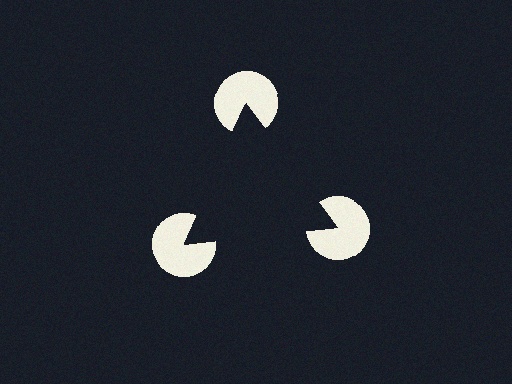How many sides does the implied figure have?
3 sides.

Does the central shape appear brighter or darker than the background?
It typically appears slightly darker than the background, even though no actual brightness change is drawn.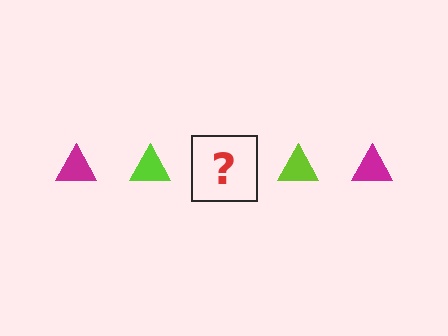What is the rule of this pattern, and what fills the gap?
The rule is that the pattern cycles through magenta, lime triangles. The gap should be filled with a magenta triangle.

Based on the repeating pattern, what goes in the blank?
The blank should be a magenta triangle.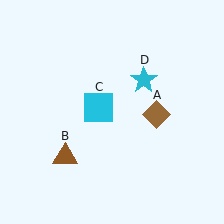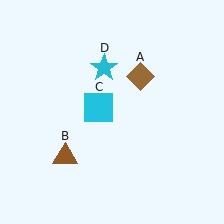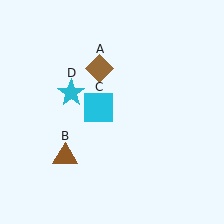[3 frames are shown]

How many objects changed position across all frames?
2 objects changed position: brown diamond (object A), cyan star (object D).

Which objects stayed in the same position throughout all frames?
Brown triangle (object B) and cyan square (object C) remained stationary.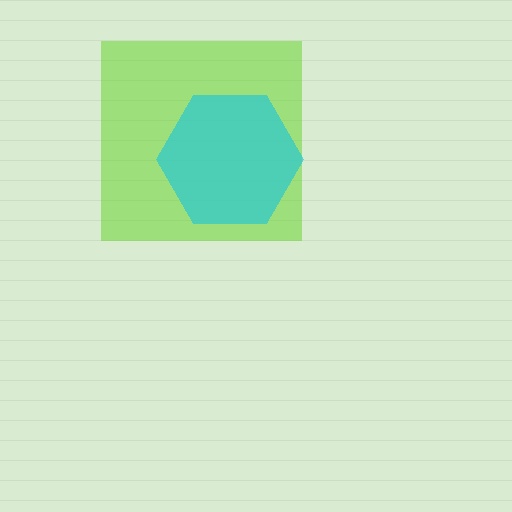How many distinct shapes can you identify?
There are 2 distinct shapes: a lime square, a cyan hexagon.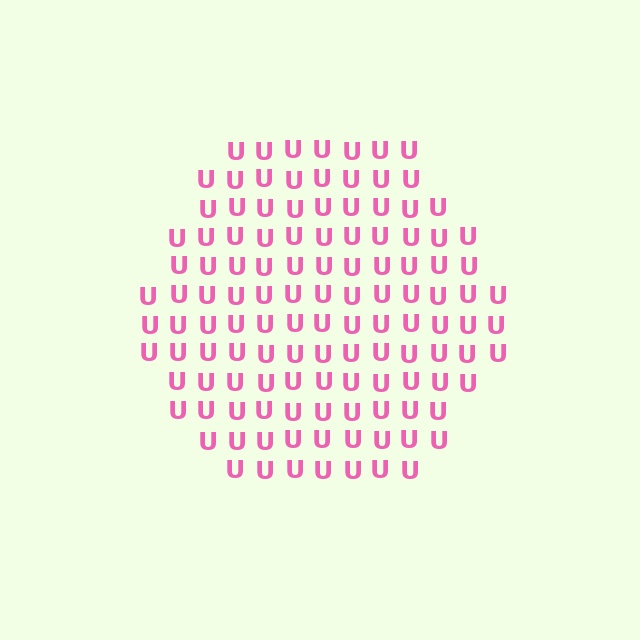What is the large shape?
The large shape is a hexagon.